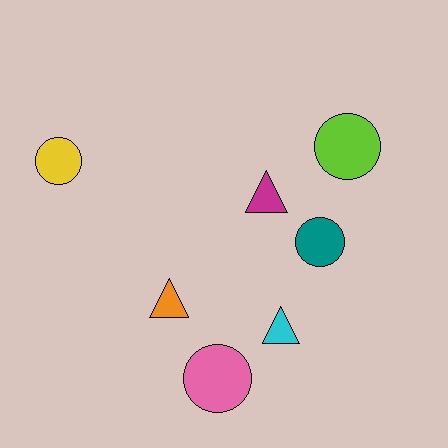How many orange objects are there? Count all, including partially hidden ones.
There is 1 orange object.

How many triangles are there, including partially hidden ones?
There are 3 triangles.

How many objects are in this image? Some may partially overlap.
There are 7 objects.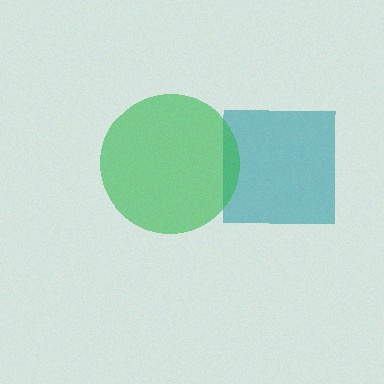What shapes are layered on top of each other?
The layered shapes are: a teal square, a green circle.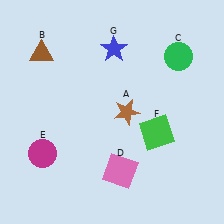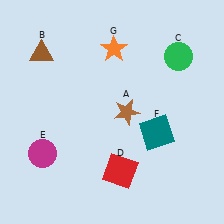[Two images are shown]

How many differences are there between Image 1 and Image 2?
There are 3 differences between the two images.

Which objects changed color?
D changed from pink to red. F changed from green to teal. G changed from blue to orange.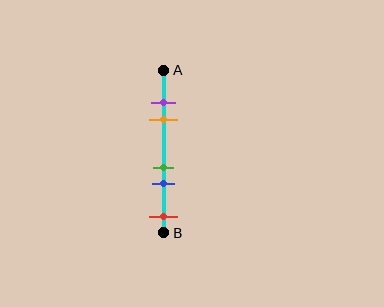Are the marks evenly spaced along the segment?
No, the marks are not evenly spaced.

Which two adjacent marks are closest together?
The purple and orange marks are the closest adjacent pair.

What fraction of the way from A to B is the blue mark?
The blue mark is approximately 70% (0.7) of the way from A to B.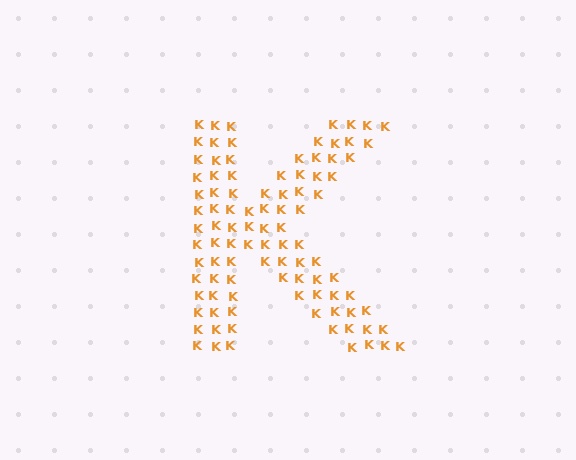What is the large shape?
The large shape is the letter K.